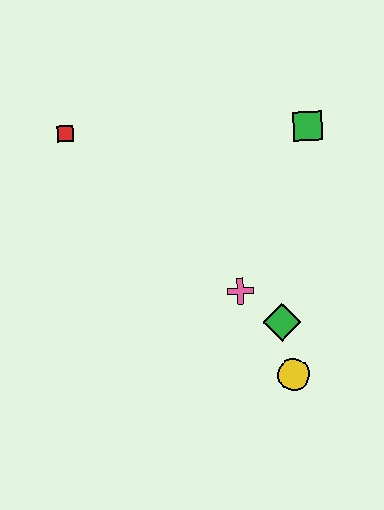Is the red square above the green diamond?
Yes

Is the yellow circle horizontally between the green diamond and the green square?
Yes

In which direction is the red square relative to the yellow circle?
The red square is above the yellow circle.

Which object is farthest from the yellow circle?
The red square is farthest from the yellow circle.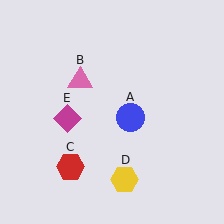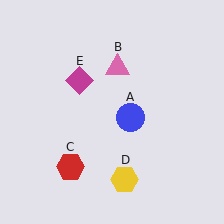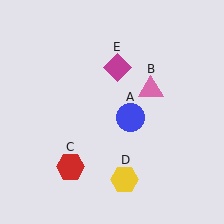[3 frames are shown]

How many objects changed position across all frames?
2 objects changed position: pink triangle (object B), magenta diamond (object E).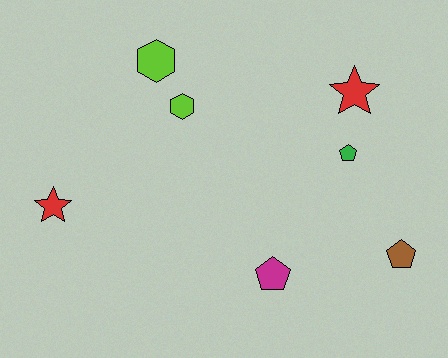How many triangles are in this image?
There are no triangles.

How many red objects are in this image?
There are 2 red objects.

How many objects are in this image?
There are 7 objects.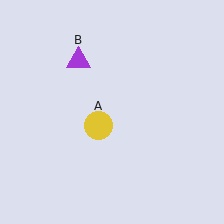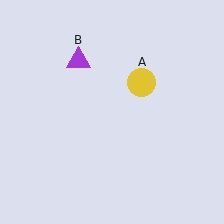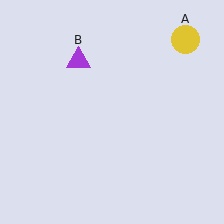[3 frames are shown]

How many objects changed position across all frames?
1 object changed position: yellow circle (object A).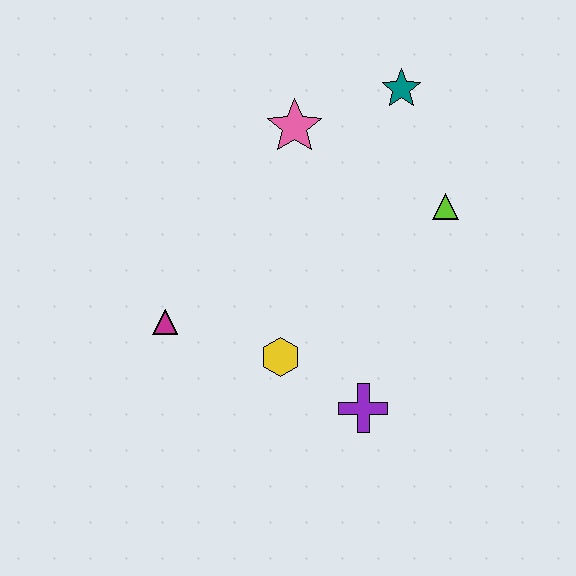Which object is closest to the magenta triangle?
The yellow hexagon is closest to the magenta triangle.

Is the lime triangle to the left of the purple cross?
No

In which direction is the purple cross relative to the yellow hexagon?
The purple cross is to the right of the yellow hexagon.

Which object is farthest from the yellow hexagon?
The teal star is farthest from the yellow hexagon.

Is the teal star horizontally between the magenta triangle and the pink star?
No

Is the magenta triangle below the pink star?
Yes